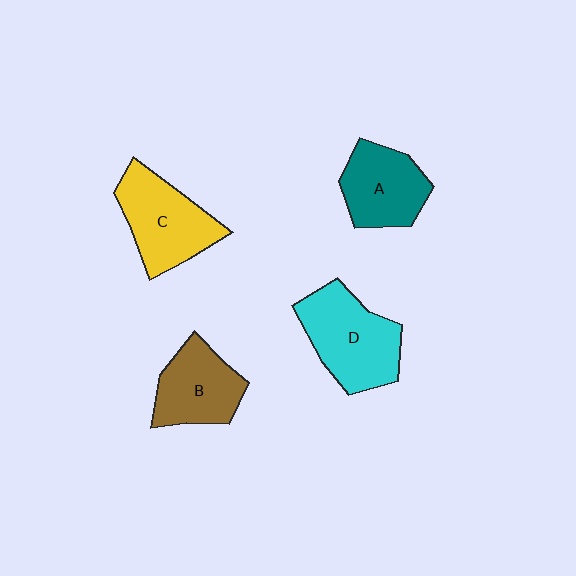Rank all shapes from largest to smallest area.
From largest to smallest: D (cyan), C (yellow), B (brown), A (teal).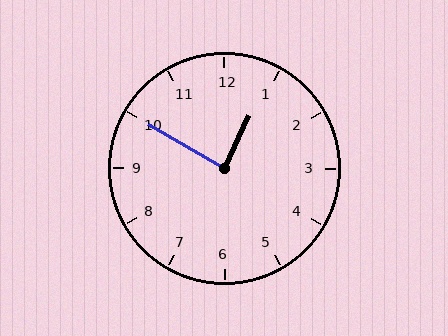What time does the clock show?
12:50.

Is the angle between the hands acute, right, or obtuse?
It is right.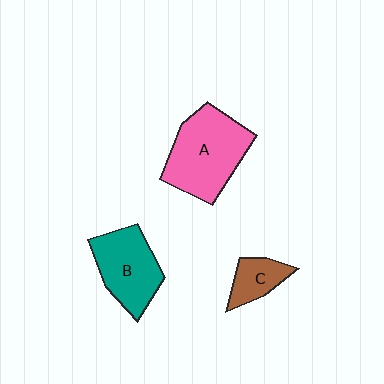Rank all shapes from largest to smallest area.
From largest to smallest: A (pink), B (teal), C (brown).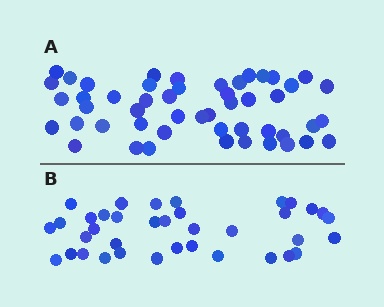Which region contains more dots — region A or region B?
Region A (the top region) has more dots.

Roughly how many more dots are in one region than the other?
Region A has approximately 15 more dots than region B.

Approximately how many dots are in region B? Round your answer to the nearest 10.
About 40 dots. (The exact count is 37, which rounds to 40.)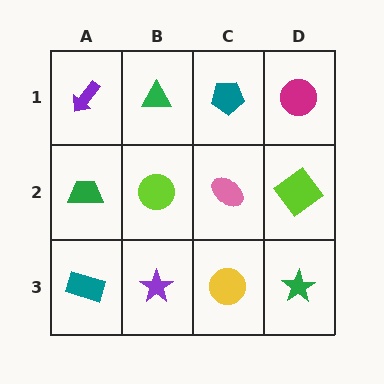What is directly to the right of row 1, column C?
A magenta circle.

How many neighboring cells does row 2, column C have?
4.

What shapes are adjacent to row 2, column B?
A green triangle (row 1, column B), a purple star (row 3, column B), a green trapezoid (row 2, column A), a pink ellipse (row 2, column C).